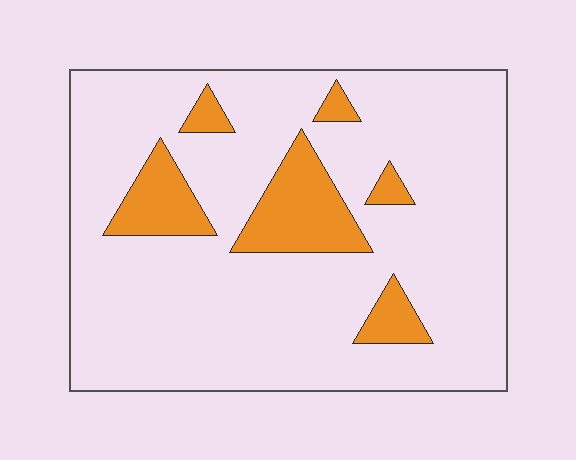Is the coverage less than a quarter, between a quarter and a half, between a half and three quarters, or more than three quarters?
Less than a quarter.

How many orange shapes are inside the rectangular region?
6.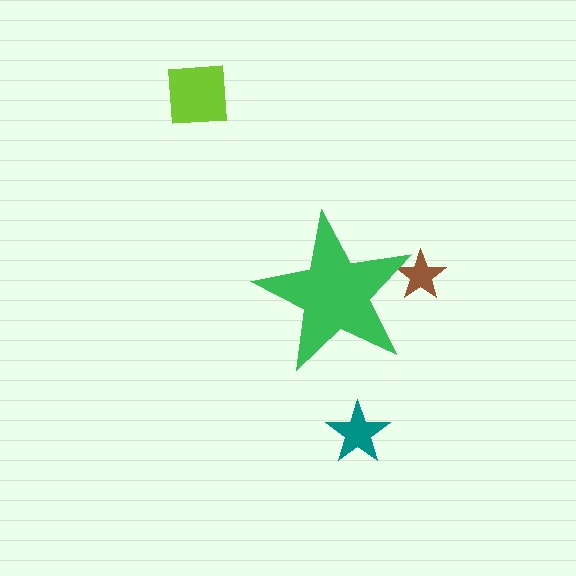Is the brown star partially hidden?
Yes, the brown star is partially hidden behind the green star.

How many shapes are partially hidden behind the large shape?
1 shape is partially hidden.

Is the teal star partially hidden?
No, the teal star is fully visible.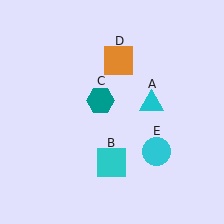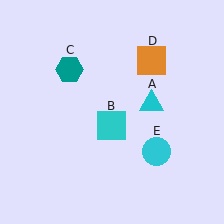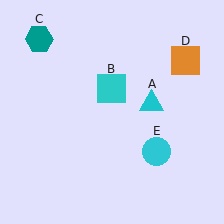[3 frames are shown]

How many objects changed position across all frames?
3 objects changed position: cyan square (object B), teal hexagon (object C), orange square (object D).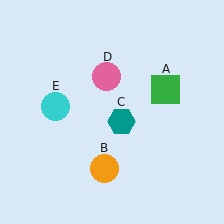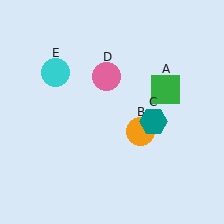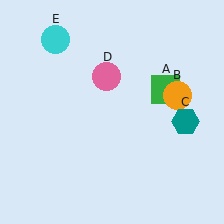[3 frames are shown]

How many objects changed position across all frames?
3 objects changed position: orange circle (object B), teal hexagon (object C), cyan circle (object E).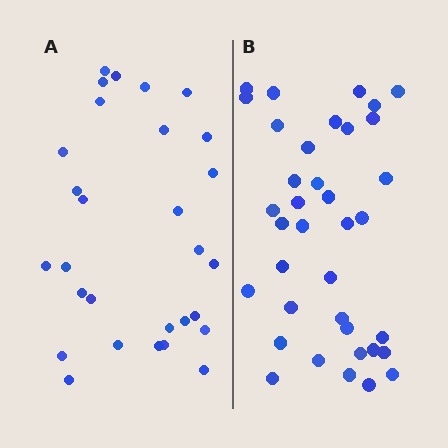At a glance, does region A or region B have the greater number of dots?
Region B (the right region) has more dots.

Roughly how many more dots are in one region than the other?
Region B has roughly 8 or so more dots than region A.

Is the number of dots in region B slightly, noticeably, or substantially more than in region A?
Region B has noticeably more, but not dramatically so. The ratio is roughly 1.3 to 1.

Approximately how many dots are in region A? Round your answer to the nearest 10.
About 30 dots. (The exact count is 29, which rounds to 30.)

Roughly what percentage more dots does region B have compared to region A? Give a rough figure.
About 30% more.